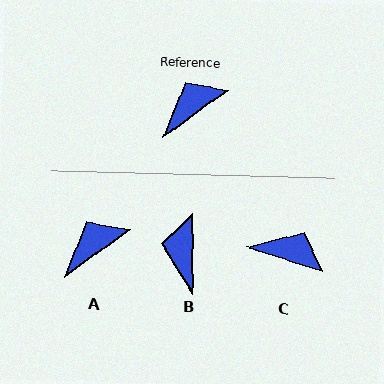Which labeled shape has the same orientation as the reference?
A.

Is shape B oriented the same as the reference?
No, it is off by about 54 degrees.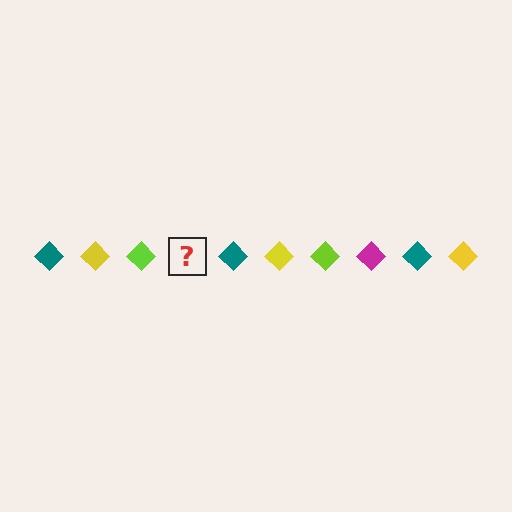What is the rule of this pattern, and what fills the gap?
The rule is that the pattern cycles through teal, yellow, lime, magenta diamonds. The gap should be filled with a magenta diamond.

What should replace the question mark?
The question mark should be replaced with a magenta diamond.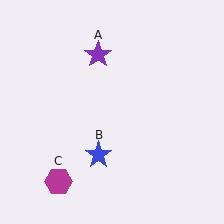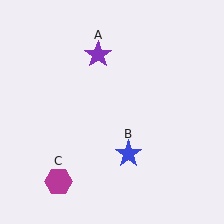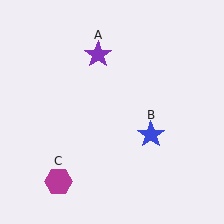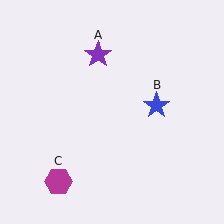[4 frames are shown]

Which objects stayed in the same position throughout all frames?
Purple star (object A) and magenta hexagon (object C) remained stationary.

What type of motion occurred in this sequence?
The blue star (object B) rotated counterclockwise around the center of the scene.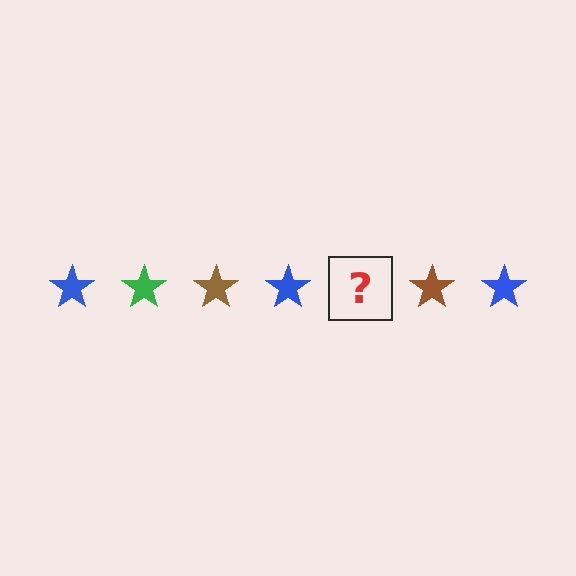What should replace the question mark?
The question mark should be replaced with a green star.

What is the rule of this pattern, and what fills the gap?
The rule is that the pattern cycles through blue, green, brown stars. The gap should be filled with a green star.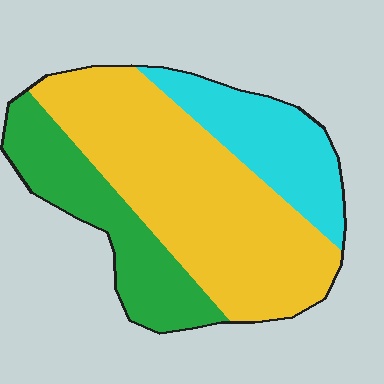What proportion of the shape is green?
Green takes up about one quarter (1/4) of the shape.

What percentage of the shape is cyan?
Cyan takes up about one fifth (1/5) of the shape.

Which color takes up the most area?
Yellow, at roughly 55%.